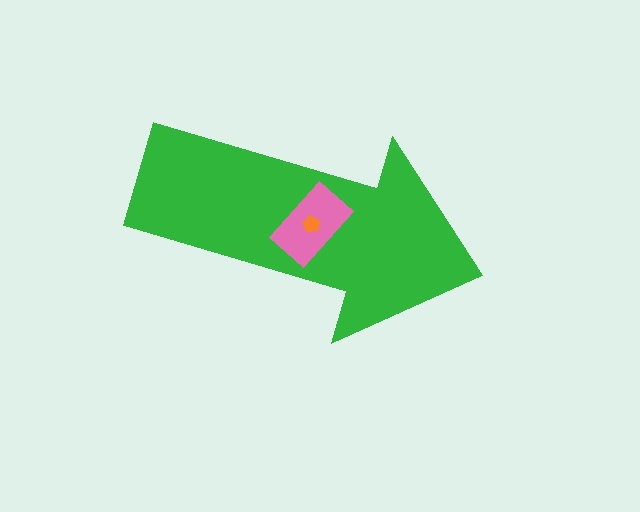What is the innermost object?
The orange pentagon.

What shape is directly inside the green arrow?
The pink rectangle.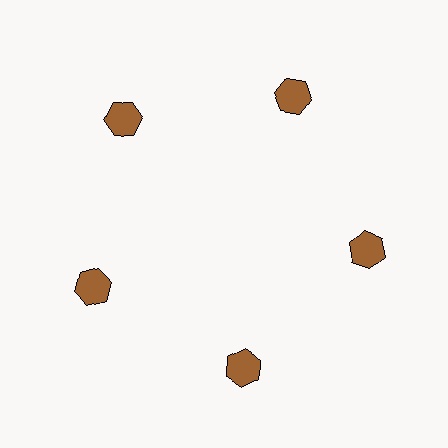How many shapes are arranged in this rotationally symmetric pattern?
There are 5 shapes, arranged in 5 groups of 1.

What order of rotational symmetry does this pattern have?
This pattern has 5-fold rotational symmetry.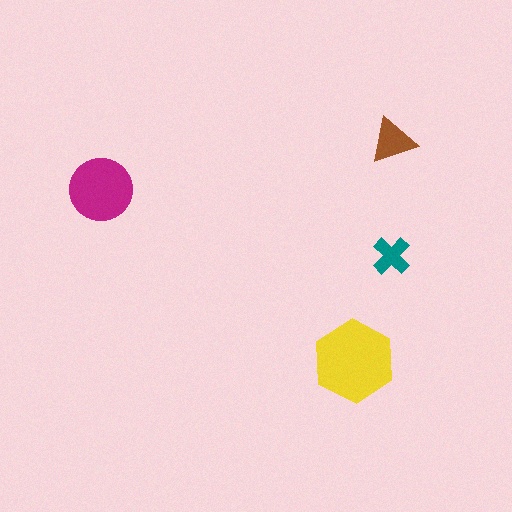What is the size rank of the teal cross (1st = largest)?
4th.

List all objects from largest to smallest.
The yellow hexagon, the magenta circle, the brown triangle, the teal cross.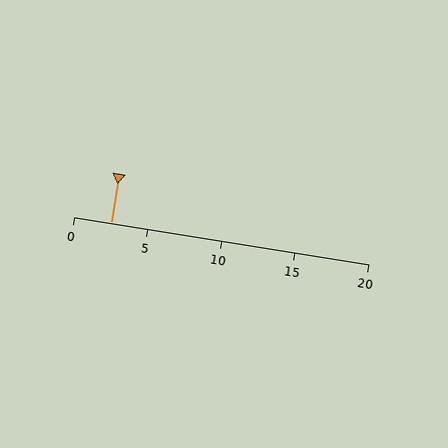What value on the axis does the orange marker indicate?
The marker indicates approximately 2.5.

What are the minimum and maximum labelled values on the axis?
The axis runs from 0 to 20.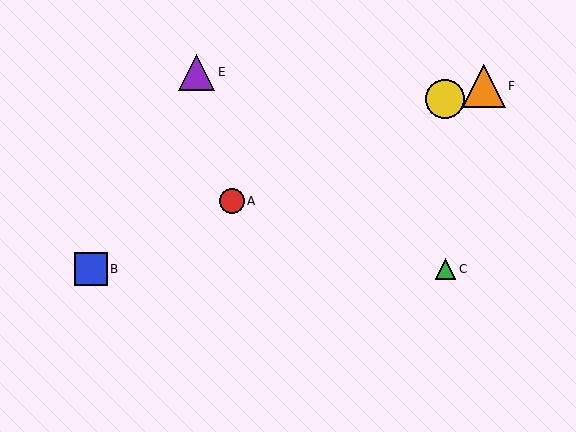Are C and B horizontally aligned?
Yes, both are at y≈269.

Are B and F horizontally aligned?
No, B is at y≈269 and F is at y≈86.